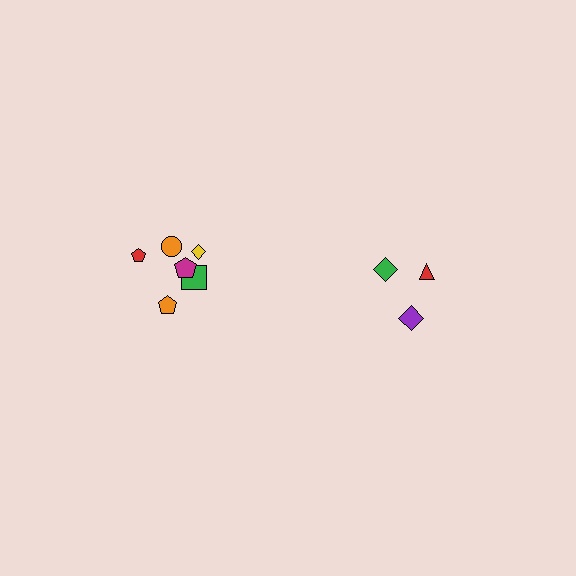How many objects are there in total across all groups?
There are 9 objects.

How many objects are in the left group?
There are 6 objects.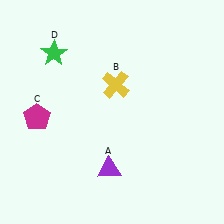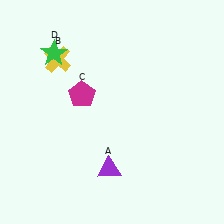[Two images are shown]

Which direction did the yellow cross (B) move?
The yellow cross (B) moved left.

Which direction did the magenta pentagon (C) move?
The magenta pentagon (C) moved right.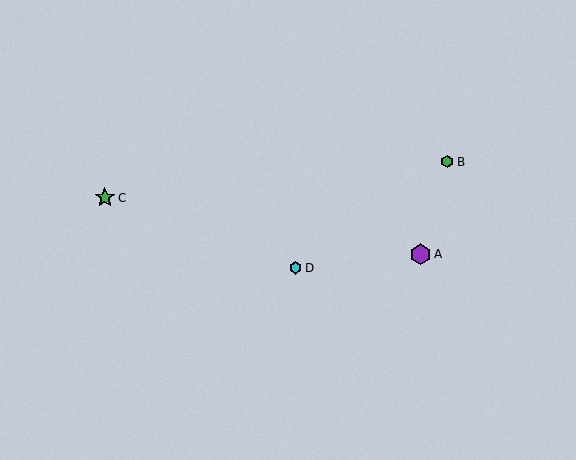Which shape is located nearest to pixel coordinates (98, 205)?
The green star (labeled C) at (105, 198) is nearest to that location.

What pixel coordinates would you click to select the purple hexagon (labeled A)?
Click at (421, 254) to select the purple hexagon A.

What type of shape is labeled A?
Shape A is a purple hexagon.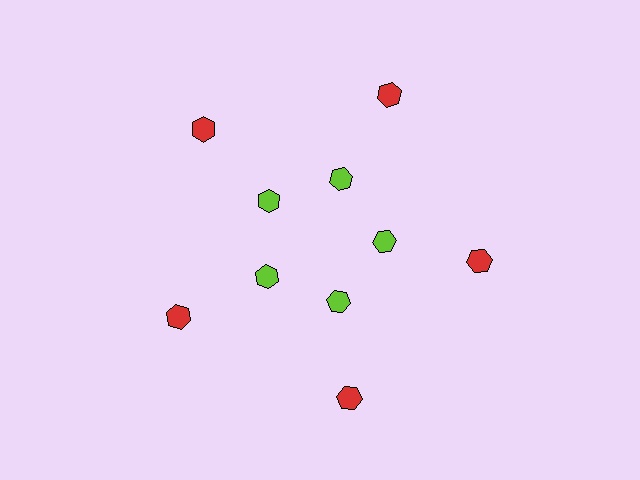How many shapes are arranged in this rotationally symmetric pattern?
There are 10 shapes, arranged in 5 groups of 2.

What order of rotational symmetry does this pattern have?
This pattern has 5-fold rotational symmetry.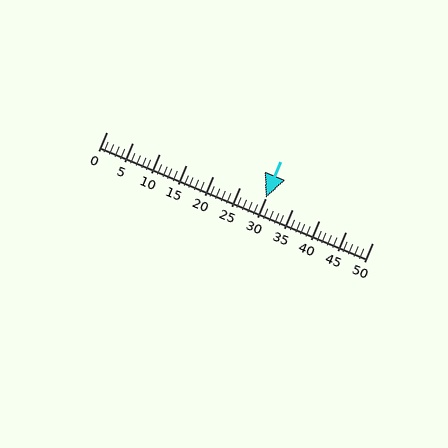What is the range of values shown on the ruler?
The ruler shows values from 0 to 50.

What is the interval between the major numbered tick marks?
The major tick marks are spaced 5 units apart.